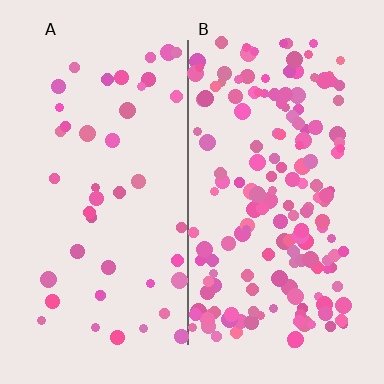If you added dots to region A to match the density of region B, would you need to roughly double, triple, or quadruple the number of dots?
Approximately quadruple.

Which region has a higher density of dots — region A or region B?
B (the right).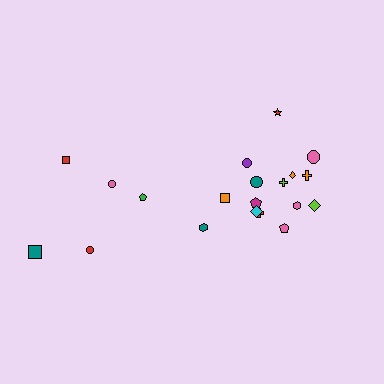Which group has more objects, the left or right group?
The right group.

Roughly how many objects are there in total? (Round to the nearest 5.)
Roughly 20 objects in total.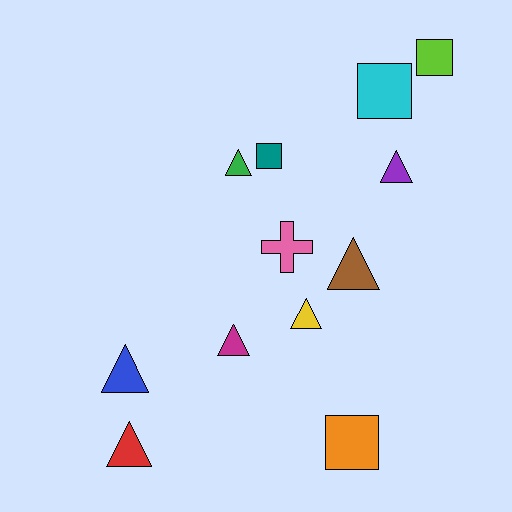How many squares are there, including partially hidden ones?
There are 4 squares.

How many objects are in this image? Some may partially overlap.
There are 12 objects.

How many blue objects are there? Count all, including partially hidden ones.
There is 1 blue object.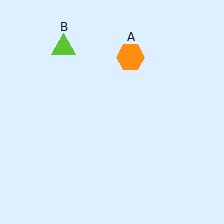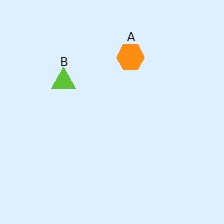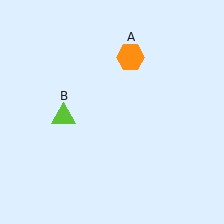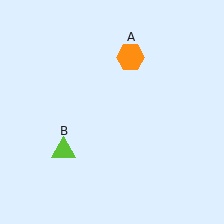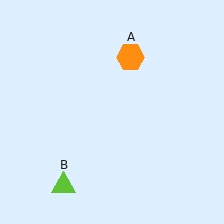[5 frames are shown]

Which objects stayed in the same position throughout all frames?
Orange hexagon (object A) remained stationary.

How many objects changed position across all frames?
1 object changed position: lime triangle (object B).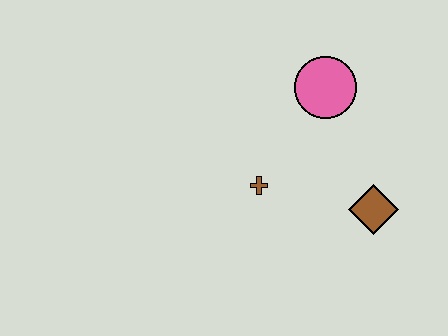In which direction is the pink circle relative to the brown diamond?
The pink circle is above the brown diamond.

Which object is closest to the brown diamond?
The brown cross is closest to the brown diamond.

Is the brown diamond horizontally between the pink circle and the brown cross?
No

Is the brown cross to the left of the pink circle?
Yes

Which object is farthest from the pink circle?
The brown diamond is farthest from the pink circle.